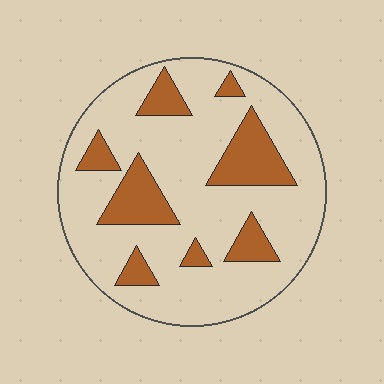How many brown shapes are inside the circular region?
8.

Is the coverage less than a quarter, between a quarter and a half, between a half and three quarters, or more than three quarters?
Less than a quarter.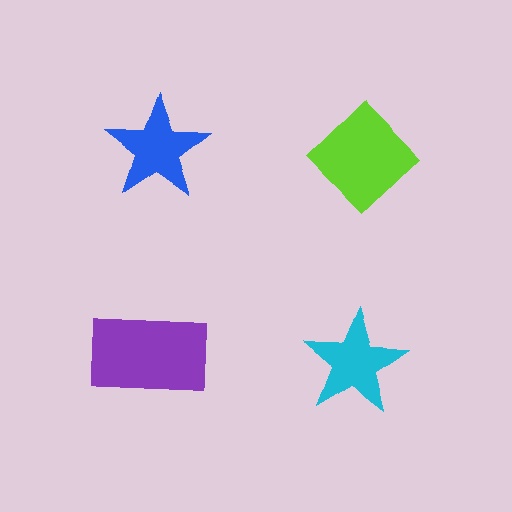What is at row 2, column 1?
A purple rectangle.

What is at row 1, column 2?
A lime diamond.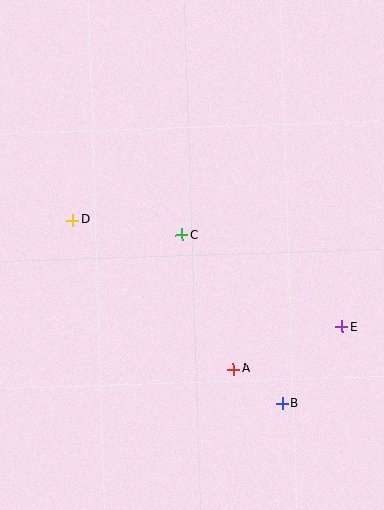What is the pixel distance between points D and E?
The distance between D and E is 290 pixels.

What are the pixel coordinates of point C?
Point C is at (182, 235).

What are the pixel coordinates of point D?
Point D is at (73, 220).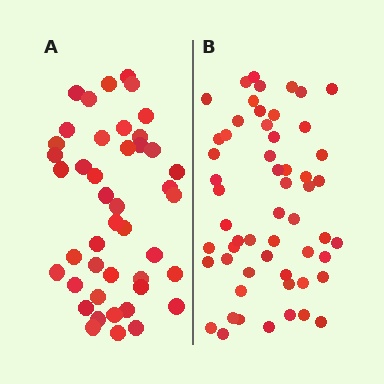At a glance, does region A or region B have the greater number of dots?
Region B (the right region) has more dots.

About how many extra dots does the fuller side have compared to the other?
Region B has roughly 12 or so more dots than region A.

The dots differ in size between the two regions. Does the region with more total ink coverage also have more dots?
No. Region A has more total ink coverage because its dots are larger, but region B actually contains more individual dots. Total area can be misleading — the number of items is what matters here.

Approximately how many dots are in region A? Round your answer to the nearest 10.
About 40 dots. (The exact count is 44, which rounds to 40.)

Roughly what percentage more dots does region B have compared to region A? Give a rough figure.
About 25% more.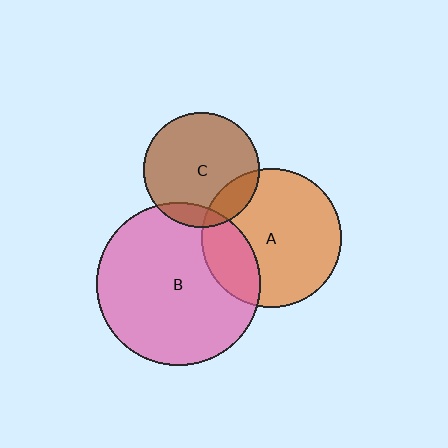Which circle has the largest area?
Circle B (pink).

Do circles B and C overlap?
Yes.